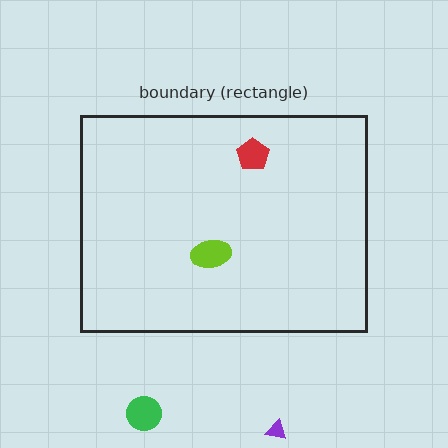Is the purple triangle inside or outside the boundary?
Outside.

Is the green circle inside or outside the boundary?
Outside.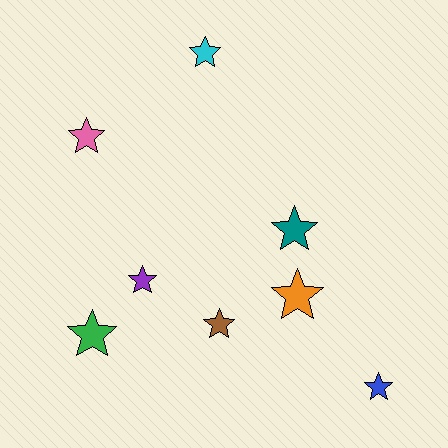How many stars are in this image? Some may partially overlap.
There are 8 stars.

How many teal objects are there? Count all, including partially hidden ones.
There is 1 teal object.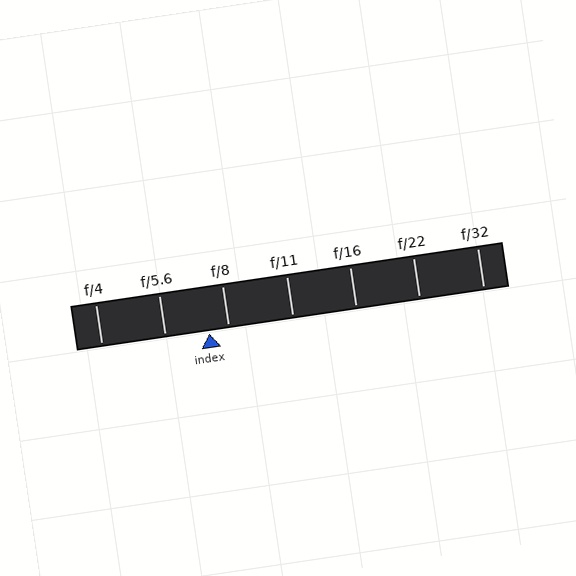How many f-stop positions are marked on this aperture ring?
There are 7 f-stop positions marked.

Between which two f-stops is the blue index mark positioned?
The index mark is between f/5.6 and f/8.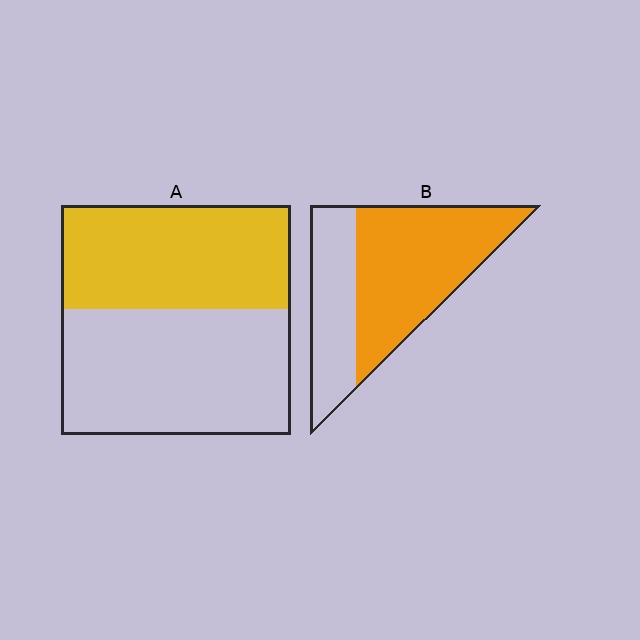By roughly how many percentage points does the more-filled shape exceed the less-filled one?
By roughly 20 percentage points (B over A).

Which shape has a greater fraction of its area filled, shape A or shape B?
Shape B.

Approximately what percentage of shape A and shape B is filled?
A is approximately 45% and B is approximately 65%.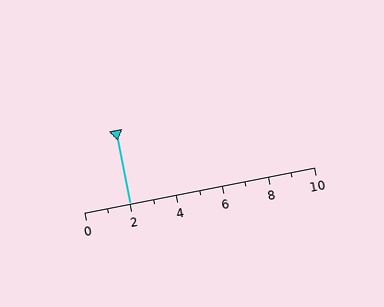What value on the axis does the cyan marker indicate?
The marker indicates approximately 2.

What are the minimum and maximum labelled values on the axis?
The axis runs from 0 to 10.